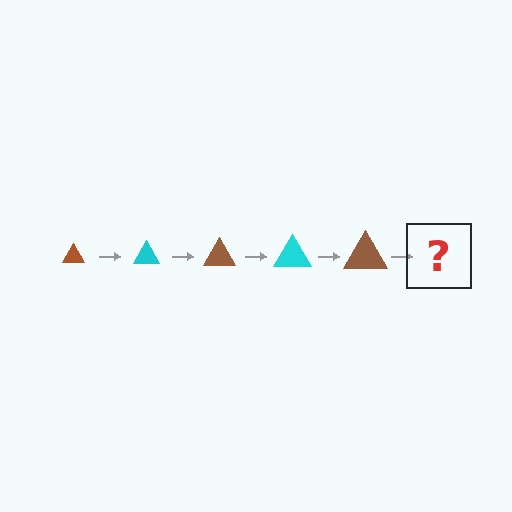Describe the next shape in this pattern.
It should be a cyan triangle, larger than the previous one.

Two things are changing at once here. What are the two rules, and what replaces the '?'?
The two rules are that the triangle grows larger each step and the color cycles through brown and cyan. The '?' should be a cyan triangle, larger than the previous one.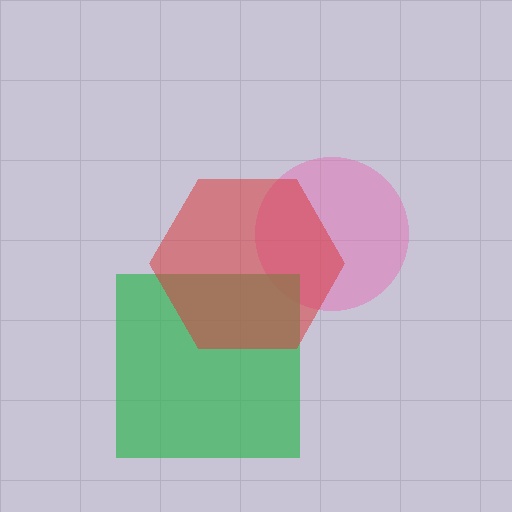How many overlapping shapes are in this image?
There are 3 overlapping shapes in the image.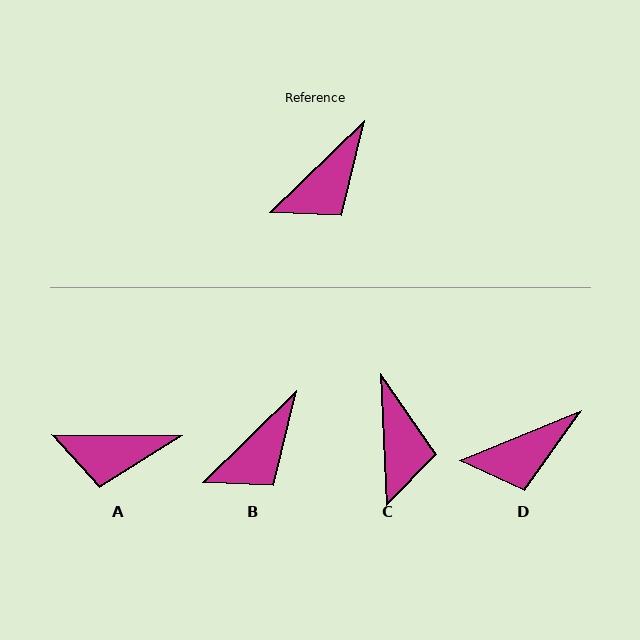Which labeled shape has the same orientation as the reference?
B.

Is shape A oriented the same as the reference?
No, it is off by about 44 degrees.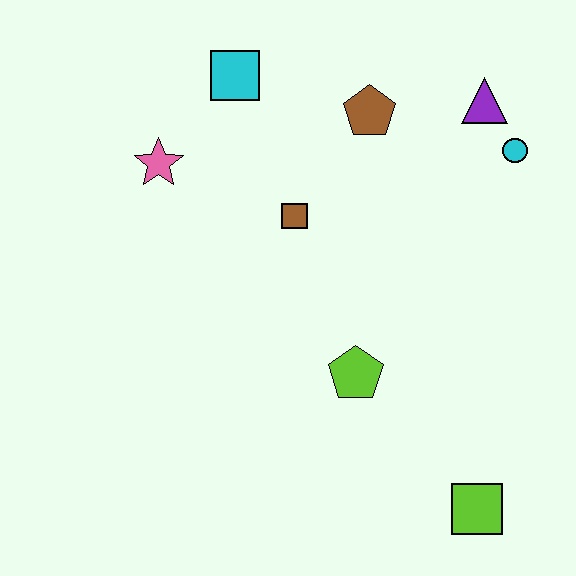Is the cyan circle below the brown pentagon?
Yes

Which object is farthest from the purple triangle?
The lime square is farthest from the purple triangle.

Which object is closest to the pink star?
The cyan square is closest to the pink star.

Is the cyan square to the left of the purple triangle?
Yes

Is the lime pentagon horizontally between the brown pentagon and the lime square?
No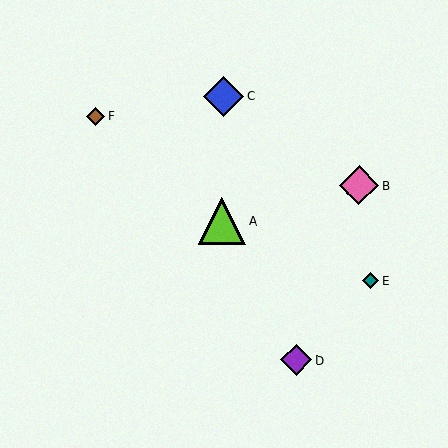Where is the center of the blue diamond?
The center of the blue diamond is at (224, 96).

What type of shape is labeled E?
Shape E is a teal diamond.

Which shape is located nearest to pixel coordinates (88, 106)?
The brown diamond (labeled F) at (95, 116) is nearest to that location.